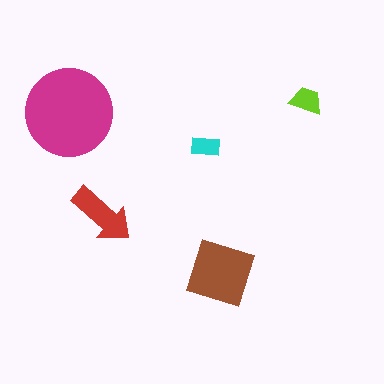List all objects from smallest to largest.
The cyan rectangle, the lime trapezoid, the red arrow, the brown diamond, the magenta circle.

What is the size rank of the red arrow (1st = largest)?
3rd.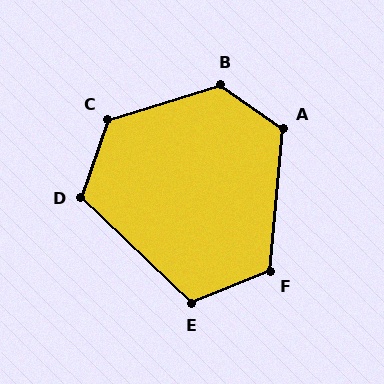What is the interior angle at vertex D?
Approximately 115 degrees (obtuse).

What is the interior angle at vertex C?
Approximately 126 degrees (obtuse).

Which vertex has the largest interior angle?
B, at approximately 128 degrees.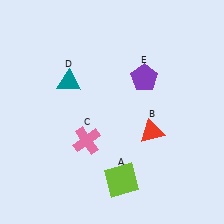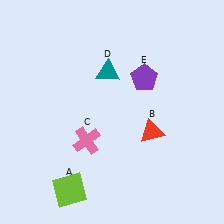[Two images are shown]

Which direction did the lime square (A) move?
The lime square (A) moved left.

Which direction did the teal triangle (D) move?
The teal triangle (D) moved right.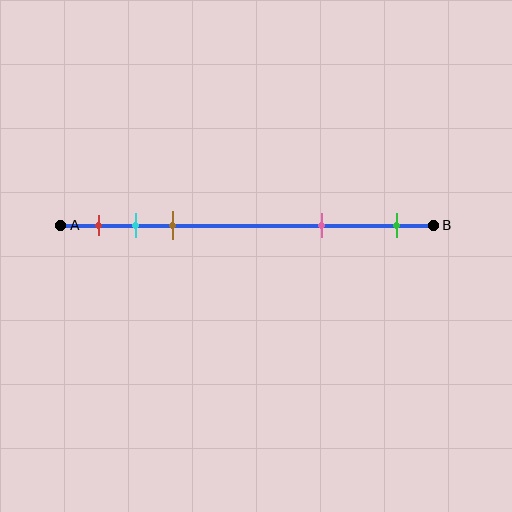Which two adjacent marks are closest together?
The cyan and brown marks are the closest adjacent pair.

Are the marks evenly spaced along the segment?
No, the marks are not evenly spaced.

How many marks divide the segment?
There are 5 marks dividing the segment.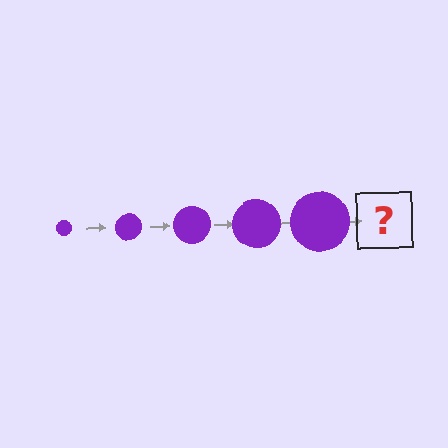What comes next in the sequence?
The next element should be a purple circle, larger than the previous one.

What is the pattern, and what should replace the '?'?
The pattern is that the circle gets progressively larger each step. The '?' should be a purple circle, larger than the previous one.